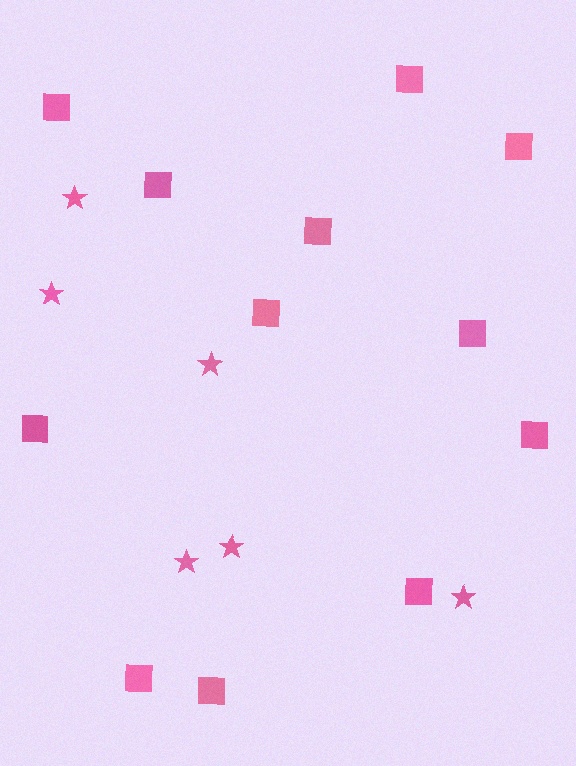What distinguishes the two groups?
There are 2 groups: one group of stars (6) and one group of squares (12).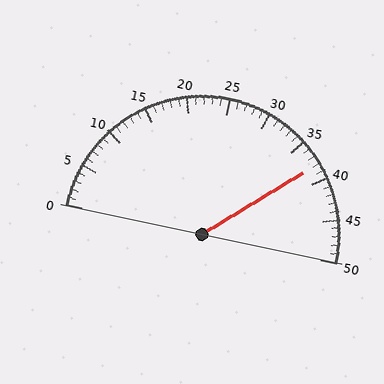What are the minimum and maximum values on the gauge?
The gauge ranges from 0 to 50.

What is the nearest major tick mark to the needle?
The nearest major tick mark is 40.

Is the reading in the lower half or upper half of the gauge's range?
The reading is in the upper half of the range (0 to 50).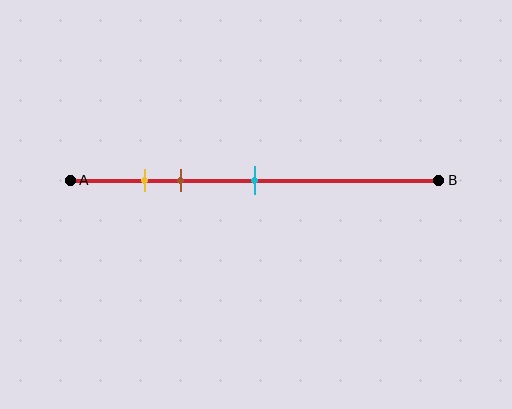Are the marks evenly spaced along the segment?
No, the marks are not evenly spaced.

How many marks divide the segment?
There are 3 marks dividing the segment.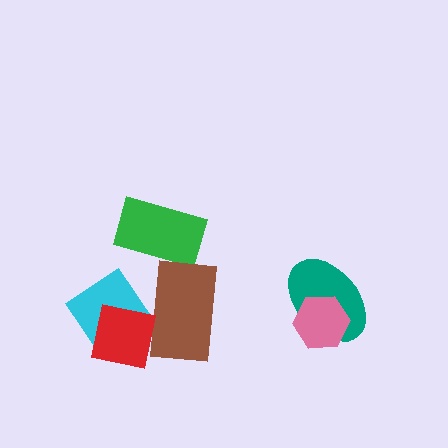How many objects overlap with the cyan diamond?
2 objects overlap with the cyan diamond.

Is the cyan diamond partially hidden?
Yes, it is partially covered by another shape.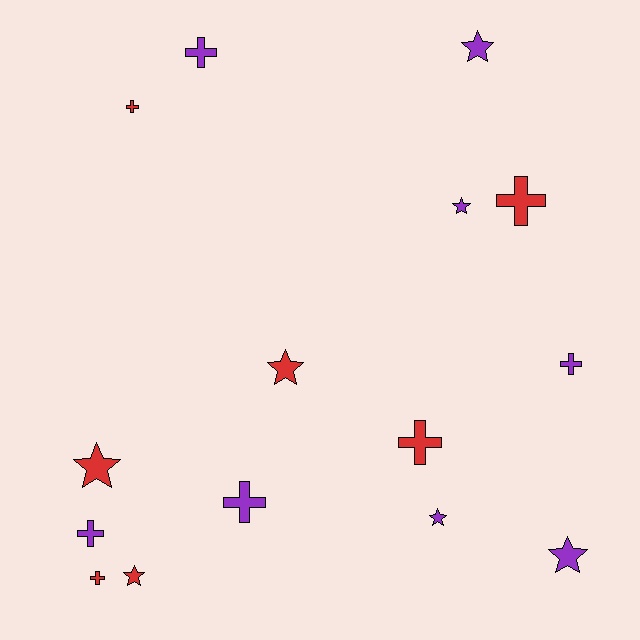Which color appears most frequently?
Purple, with 8 objects.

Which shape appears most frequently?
Cross, with 8 objects.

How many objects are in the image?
There are 15 objects.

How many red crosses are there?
There are 4 red crosses.